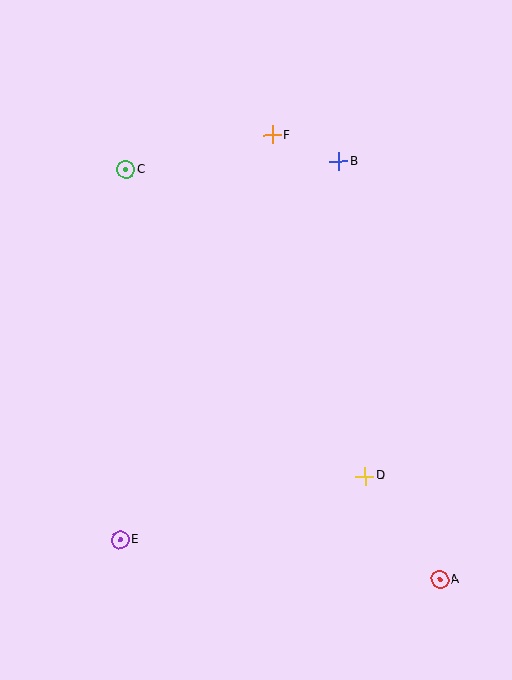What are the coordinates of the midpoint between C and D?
The midpoint between C and D is at (246, 323).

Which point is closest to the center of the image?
Point D at (365, 476) is closest to the center.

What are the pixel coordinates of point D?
Point D is at (365, 476).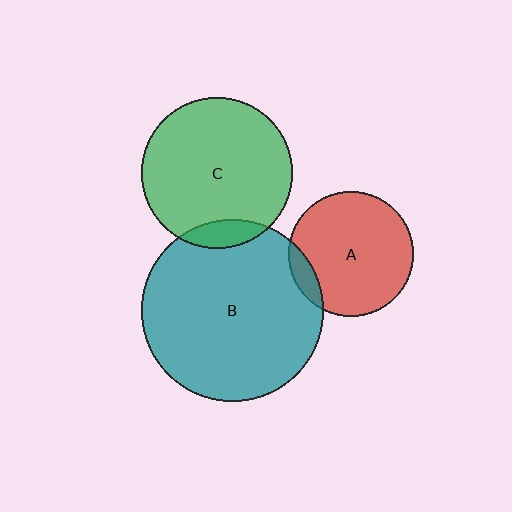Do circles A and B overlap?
Yes.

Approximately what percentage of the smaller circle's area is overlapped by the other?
Approximately 10%.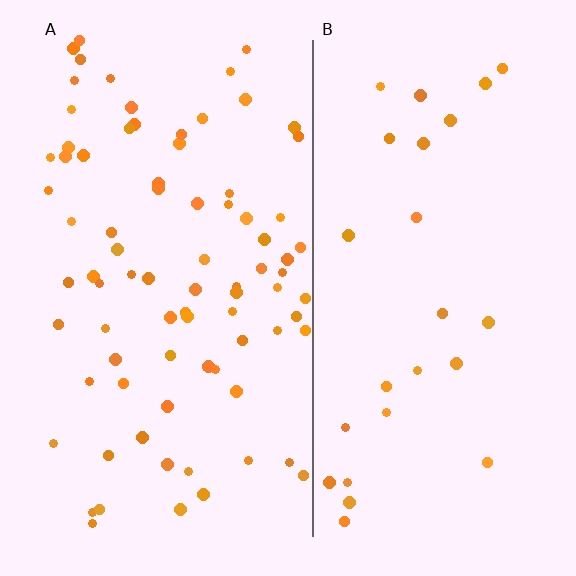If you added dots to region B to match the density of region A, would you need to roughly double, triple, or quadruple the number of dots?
Approximately triple.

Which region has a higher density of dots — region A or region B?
A (the left).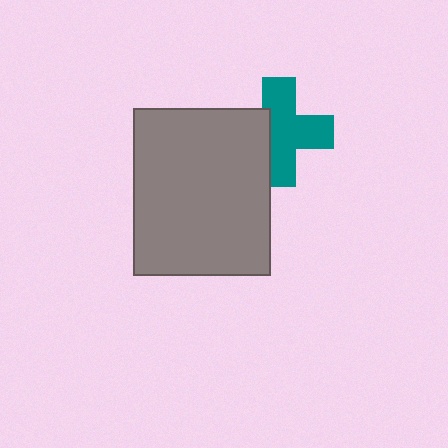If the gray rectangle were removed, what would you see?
You would see the complete teal cross.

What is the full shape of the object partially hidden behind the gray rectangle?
The partially hidden object is a teal cross.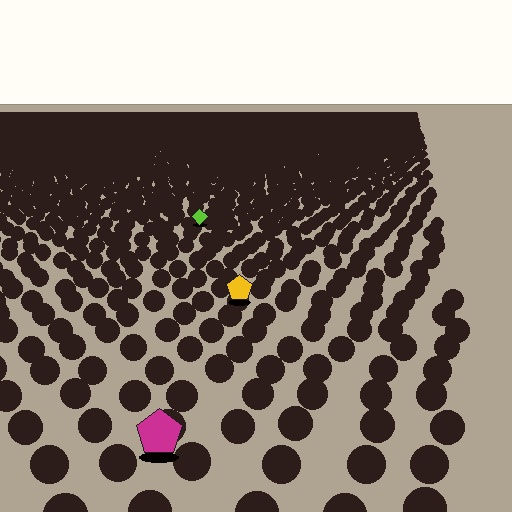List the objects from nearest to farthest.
From nearest to farthest: the magenta pentagon, the yellow pentagon, the lime diamond.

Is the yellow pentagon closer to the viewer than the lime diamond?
Yes. The yellow pentagon is closer — you can tell from the texture gradient: the ground texture is coarser near it.